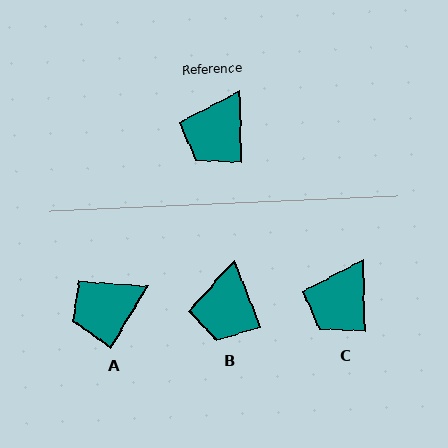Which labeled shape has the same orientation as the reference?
C.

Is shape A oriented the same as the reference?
No, it is off by about 32 degrees.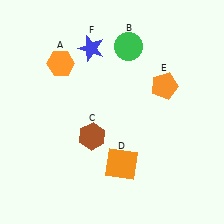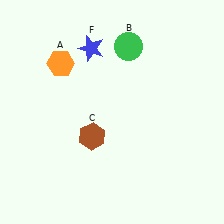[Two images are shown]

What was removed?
The orange pentagon (E), the orange square (D) were removed in Image 2.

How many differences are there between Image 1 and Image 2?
There are 2 differences between the two images.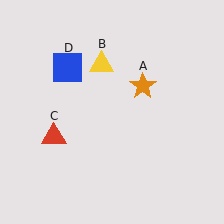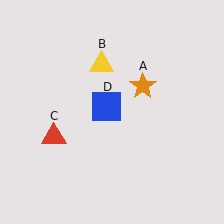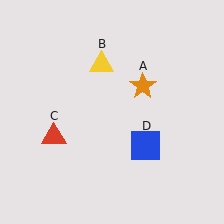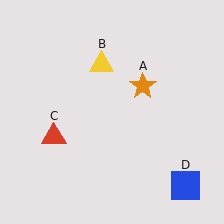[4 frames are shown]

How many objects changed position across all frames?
1 object changed position: blue square (object D).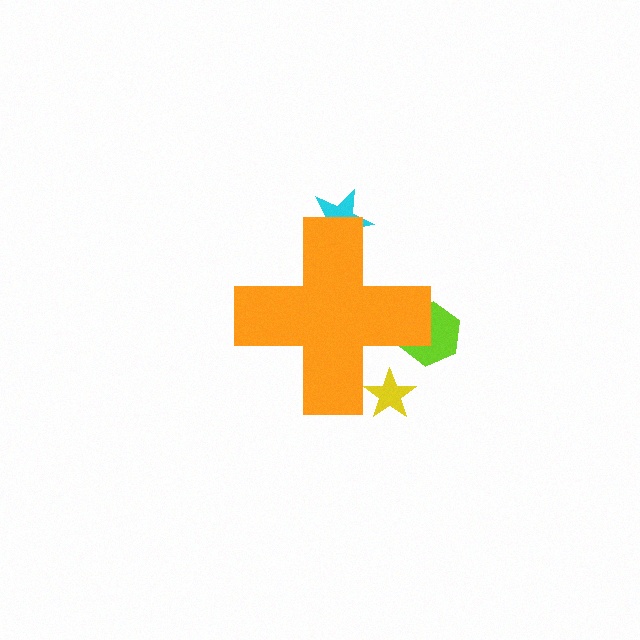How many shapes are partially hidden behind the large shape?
3 shapes are partially hidden.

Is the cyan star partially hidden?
Yes, the cyan star is partially hidden behind the orange cross.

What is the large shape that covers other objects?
An orange cross.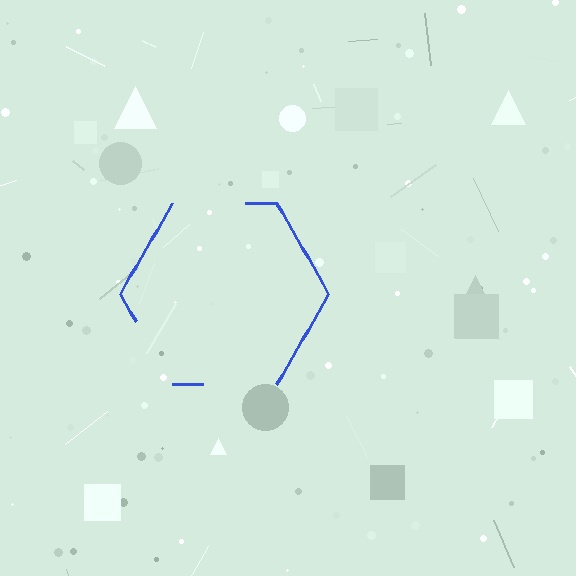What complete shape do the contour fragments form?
The contour fragments form a hexagon.